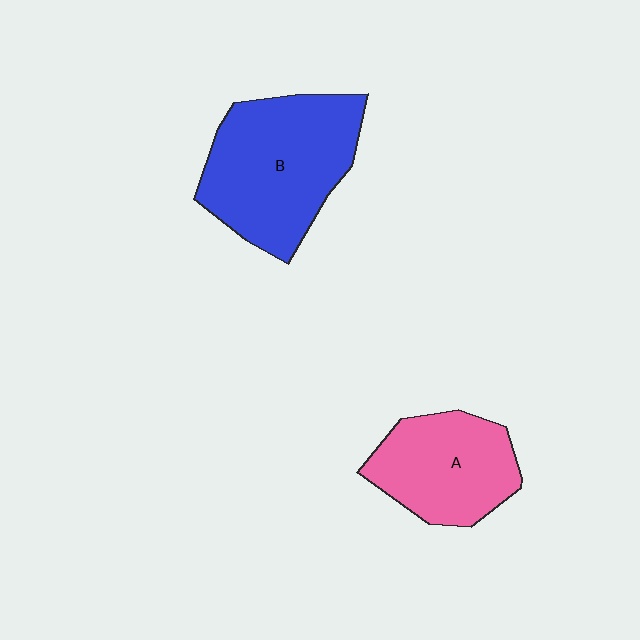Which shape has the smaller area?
Shape A (pink).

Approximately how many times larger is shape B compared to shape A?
Approximately 1.4 times.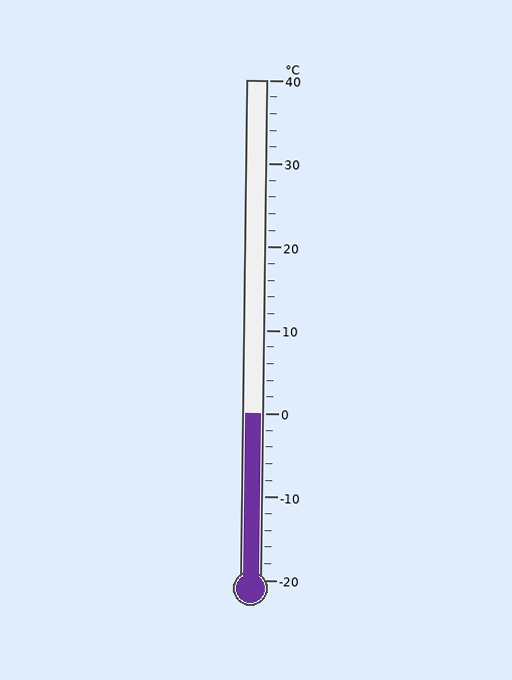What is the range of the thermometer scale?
The thermometer scale ranges from -20°C to 40°C.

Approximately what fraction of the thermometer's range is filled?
The thermometer is filled to approximately 35% of its range.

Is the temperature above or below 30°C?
The temperature is below 30°C.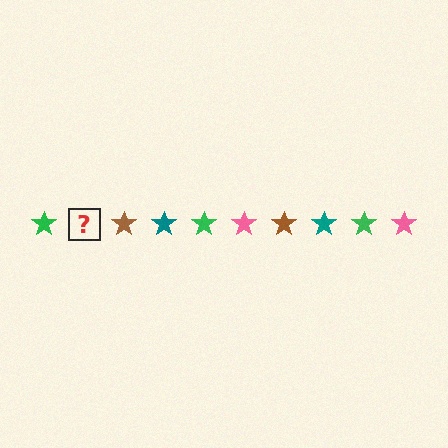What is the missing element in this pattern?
The missing element is a pink star.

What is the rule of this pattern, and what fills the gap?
The rule is that the pattern cycles through green, pink, brown, teal stars. The gap should be filled with a pink star.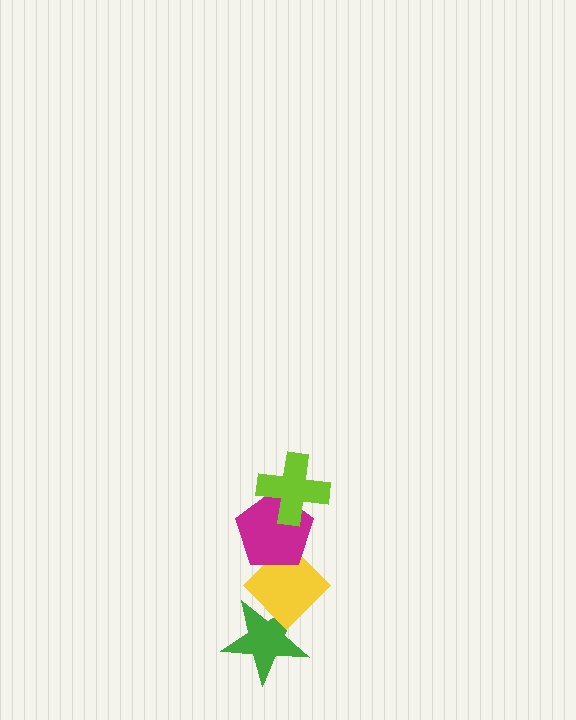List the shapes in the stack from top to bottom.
From top to bottom: the lime cross, the magenta pentagon, the yellow diamond, the green star.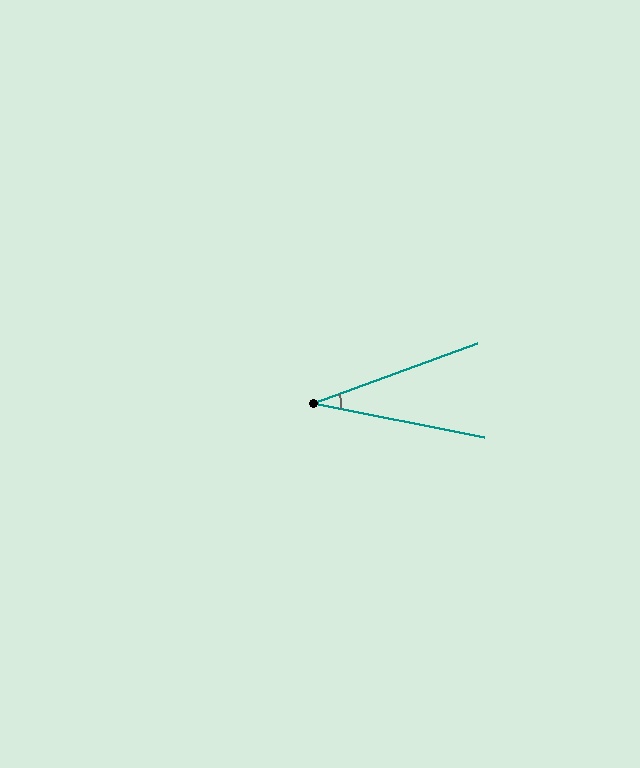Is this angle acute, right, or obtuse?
It is acute.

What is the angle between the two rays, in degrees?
Approximately 31 degrees.